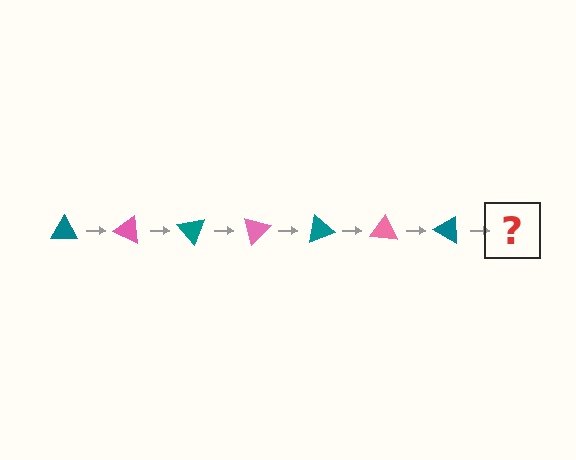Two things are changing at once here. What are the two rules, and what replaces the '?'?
The two rules are that it rotates 25 degrees each step and the color cycles through teal and pink. The '?' should be a pink triangle, rotated 175 degrees from the start.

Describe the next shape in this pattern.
It should be a pink triangle, rotated 175 degrees from the start.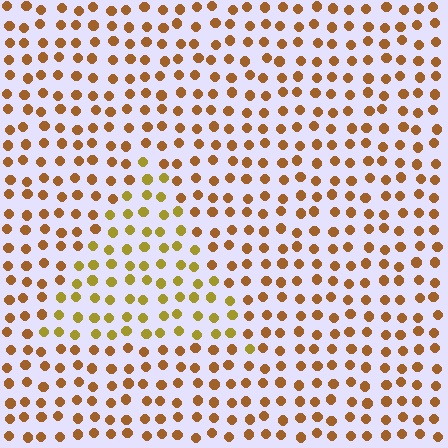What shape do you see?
I see a triangle.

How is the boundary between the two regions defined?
The boundary is defined purely by a slight shift in hue (about 27 degrees). Spacing, size, and orientation are identical on both sides.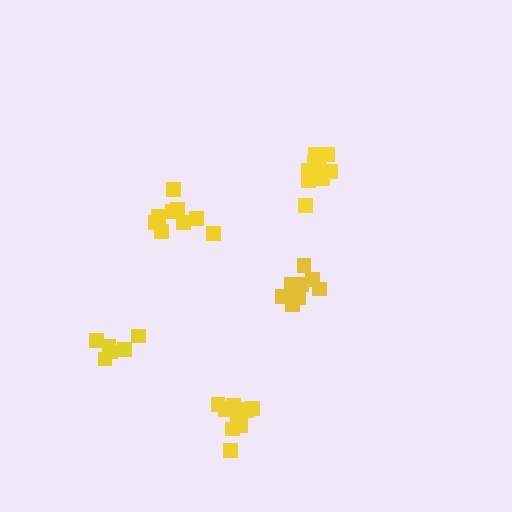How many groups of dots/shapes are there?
There are 5 groups.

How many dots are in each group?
Group 1: 9 dots, Group 2: 6 dots, Group 3: 10 dots, Group 4: 9 dots, Group 5: 12 dots (46 total).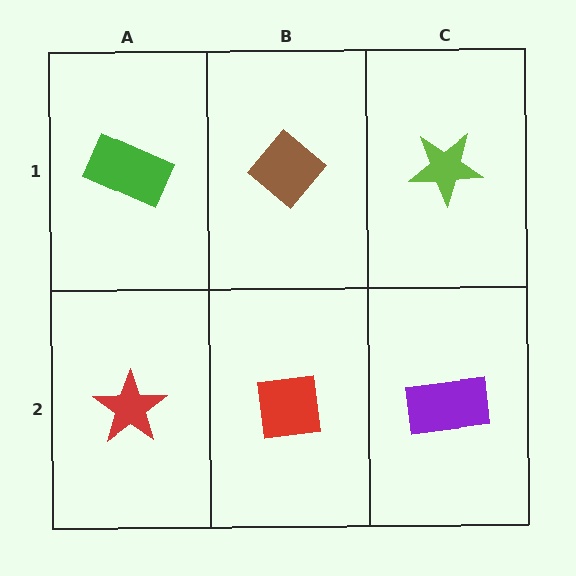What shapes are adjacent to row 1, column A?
A red star (row 2, column A), a brown diamond (row 1, column B).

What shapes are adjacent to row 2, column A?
A green rectangle (row 1, column A), a red square (row 2, column B).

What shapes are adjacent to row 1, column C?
A purple rectangle (row 2, column C), a brown diamond (row 1, column B).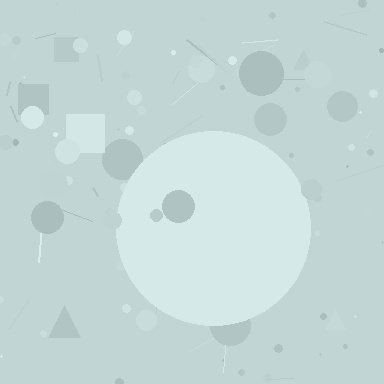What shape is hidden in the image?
A circle is hidden in the image.